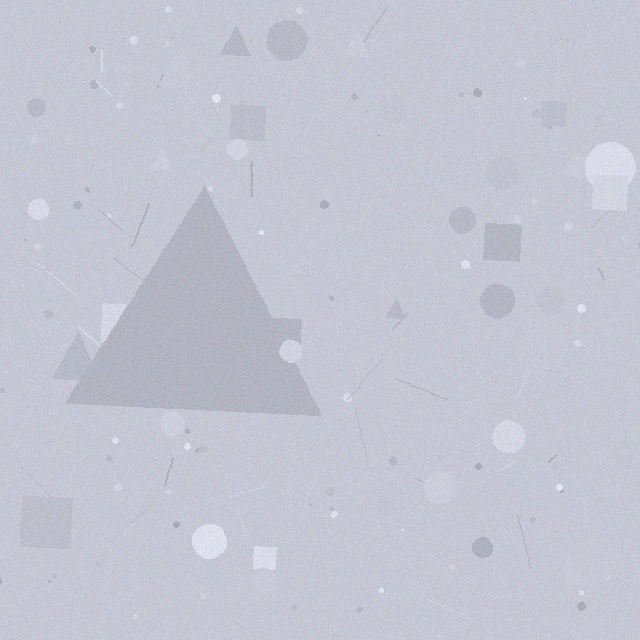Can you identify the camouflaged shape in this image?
The camouflaged shape is a triangle.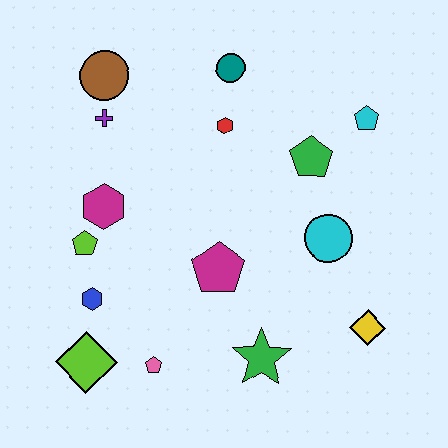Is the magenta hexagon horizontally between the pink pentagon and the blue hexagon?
Yes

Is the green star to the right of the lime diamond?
Yes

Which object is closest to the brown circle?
The purple cross is closest to the brown circle.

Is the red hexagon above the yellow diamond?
Yes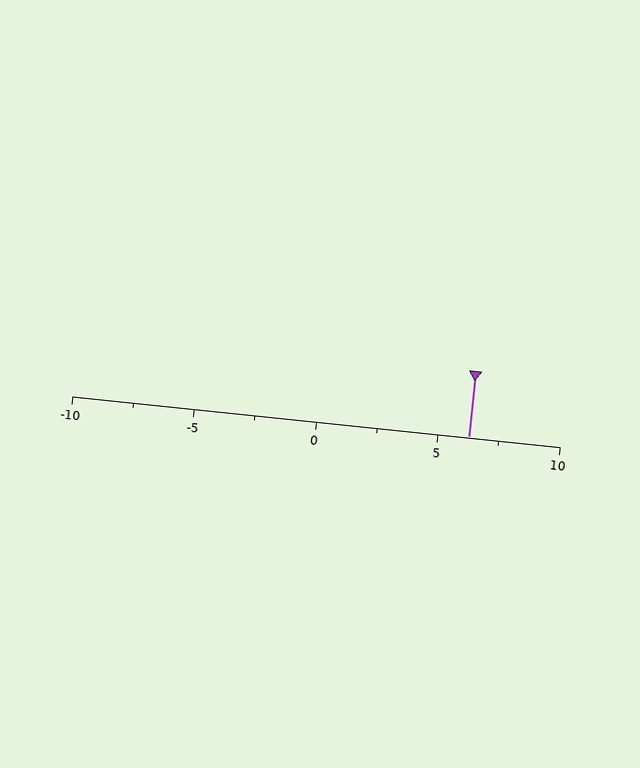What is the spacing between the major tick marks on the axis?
The major ticks are spaced 5 apart.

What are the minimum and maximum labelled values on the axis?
The axis runs from -10 to 10.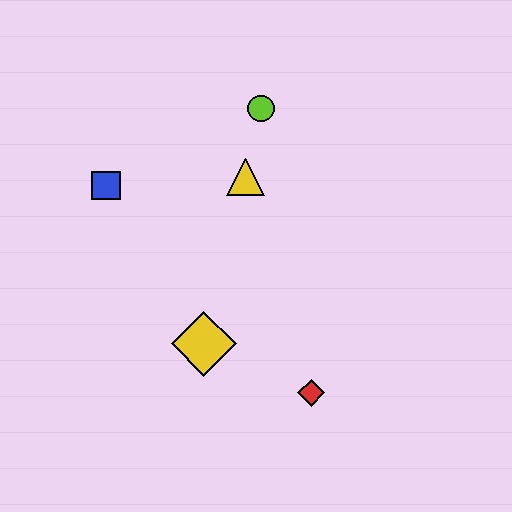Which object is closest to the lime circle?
The yellow triangle is closest to the lime circle.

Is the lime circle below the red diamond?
No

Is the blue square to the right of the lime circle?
No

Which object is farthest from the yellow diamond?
The lime circle is farthest from the yellow diamond.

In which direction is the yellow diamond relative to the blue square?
The yellow diamond is below the blue square.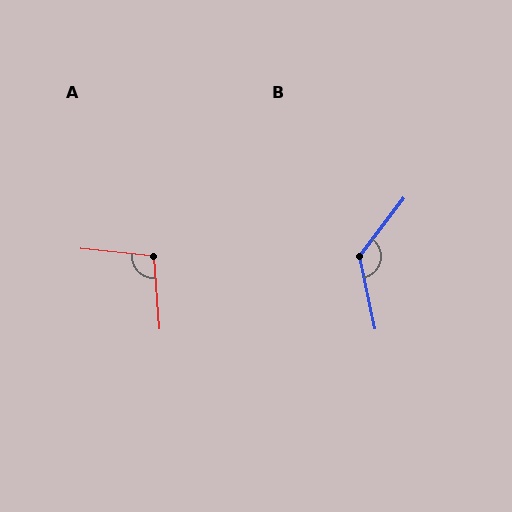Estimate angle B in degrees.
Approximately 130 degrees.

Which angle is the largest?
B, at approximately 130 degrees.